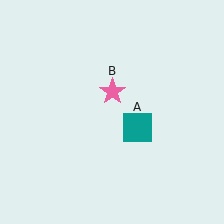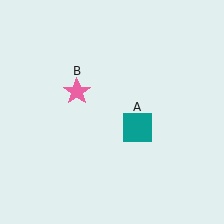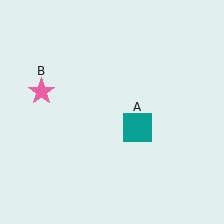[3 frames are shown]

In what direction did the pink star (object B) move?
The pink star (object B) moved left.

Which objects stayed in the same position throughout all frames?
Teal square (object A) remained stationary.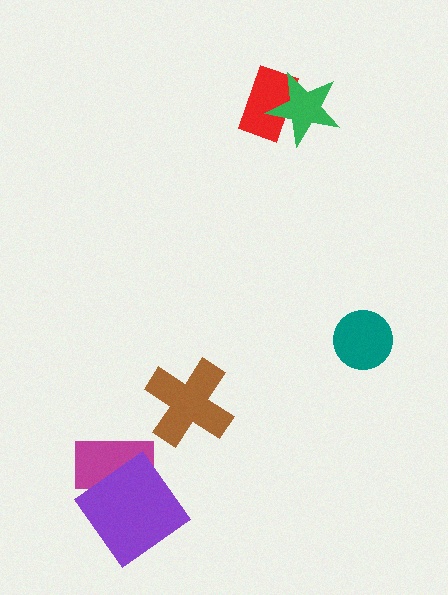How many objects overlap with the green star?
1 object overlaps with the green star.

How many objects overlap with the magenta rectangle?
1 object overlaps with the magenta rectangle.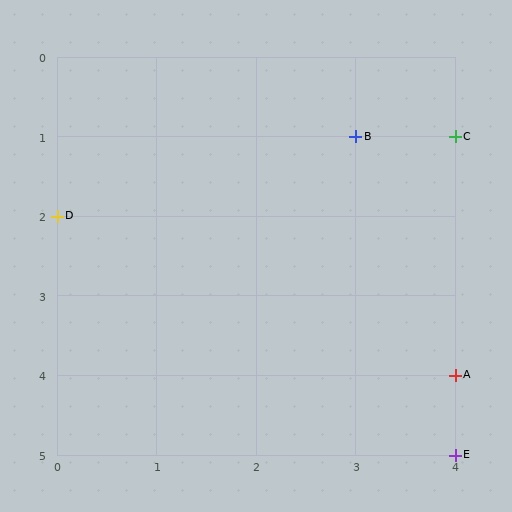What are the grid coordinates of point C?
Point C is at grid coordinates (4, 1).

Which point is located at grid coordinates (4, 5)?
Point E is at (4, 5).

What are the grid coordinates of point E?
Point E is at grid coordinates (4, 5).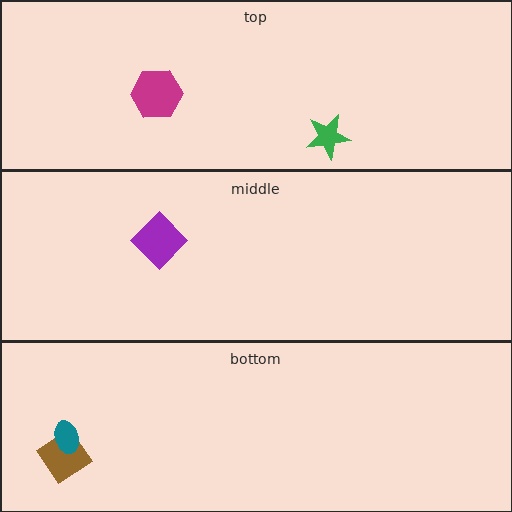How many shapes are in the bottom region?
2.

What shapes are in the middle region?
The purple diamond.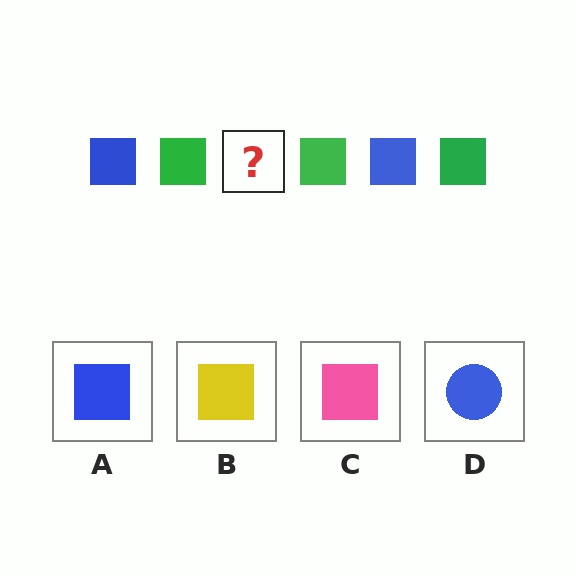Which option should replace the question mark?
Option A.